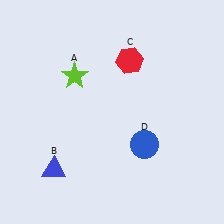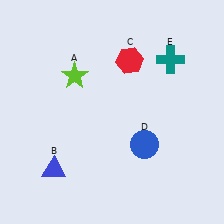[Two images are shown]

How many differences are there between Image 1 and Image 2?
There is 1 difference between the two images.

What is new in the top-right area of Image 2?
A teal cross (E) was added in the top-right area of Image 2.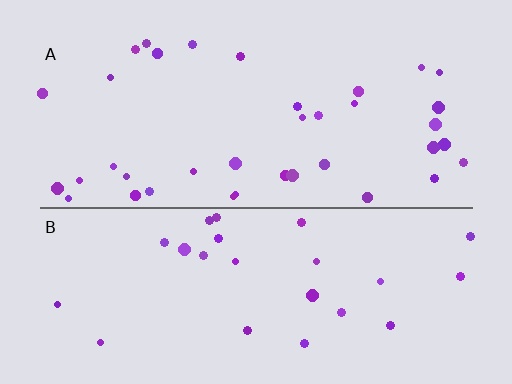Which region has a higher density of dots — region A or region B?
A (the top).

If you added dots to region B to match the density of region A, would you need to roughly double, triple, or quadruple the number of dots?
Approximately double.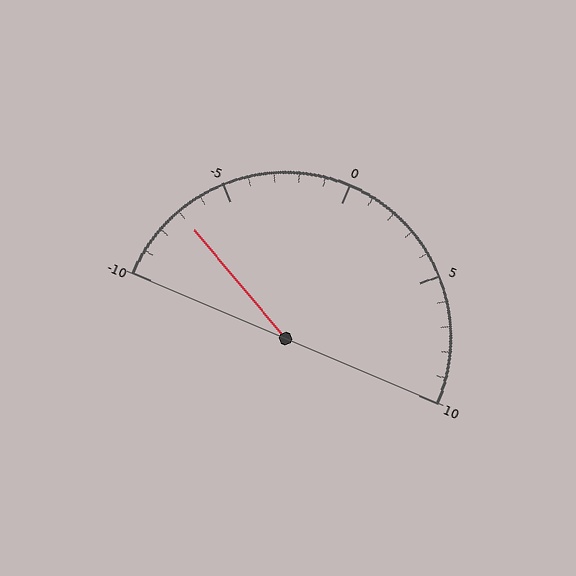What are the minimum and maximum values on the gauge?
The gauge ranges from -10 to 10.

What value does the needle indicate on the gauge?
The needle indicates approximately -7.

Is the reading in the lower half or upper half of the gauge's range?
The reading is in the lower half of the range (-10 to 10).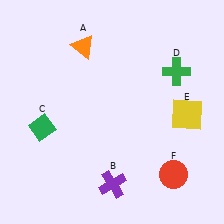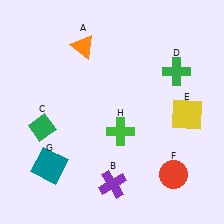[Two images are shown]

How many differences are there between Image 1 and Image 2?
There are 2 differences between the two images.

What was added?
A teal square (G), a green cross (H) were added in Image 2.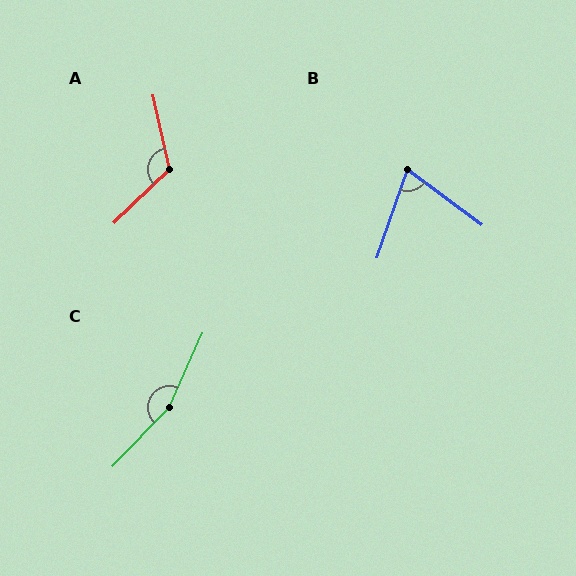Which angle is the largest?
C, at approximately 160 degrees.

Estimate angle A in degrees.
Approximately 121 degrees.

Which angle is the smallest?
B, at approximately 73 degrees.